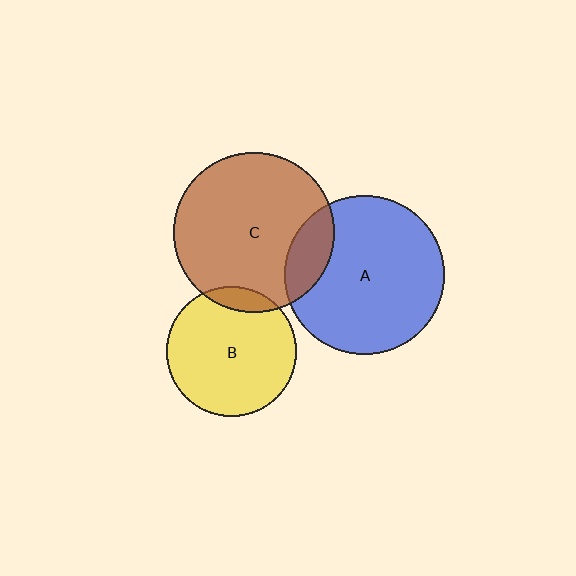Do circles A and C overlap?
Yes.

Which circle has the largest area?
Circle C (brown).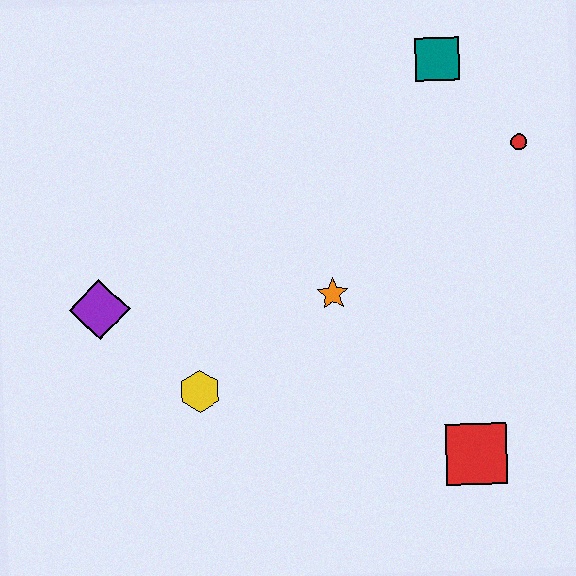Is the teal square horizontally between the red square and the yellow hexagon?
Yes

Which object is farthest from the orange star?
The teal square is farthest from the orange star.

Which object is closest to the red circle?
The teal square is closest to the red circle.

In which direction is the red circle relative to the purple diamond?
The red circle is to the right of the purple diamond.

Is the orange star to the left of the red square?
Yes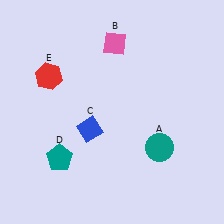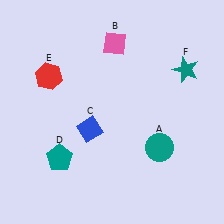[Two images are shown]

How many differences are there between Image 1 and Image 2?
There is 1 difference between the two images.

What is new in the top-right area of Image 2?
A teal star (F) was added in the top-right area of Image 2.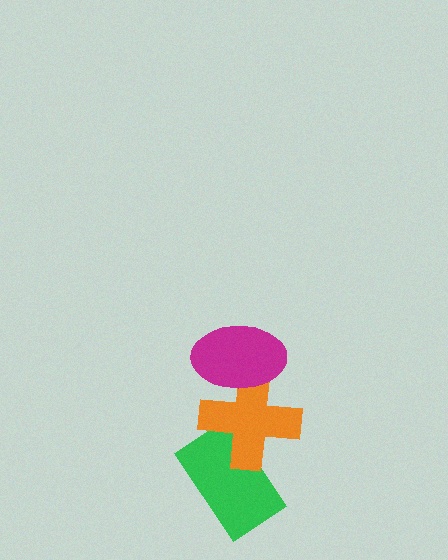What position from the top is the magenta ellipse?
The magenta ellipse is 1st from the top.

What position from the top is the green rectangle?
The green rectangle is 3rd from the top.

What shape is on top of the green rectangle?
The orange cross is on top of the green rectangle.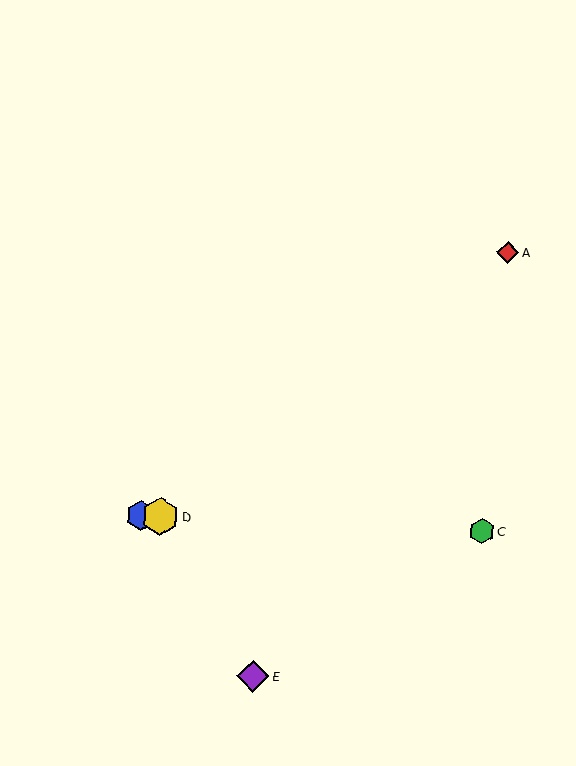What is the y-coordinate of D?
Object D is at y≈516.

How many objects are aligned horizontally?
3 objects (B, C, D) are aligned horizontally.